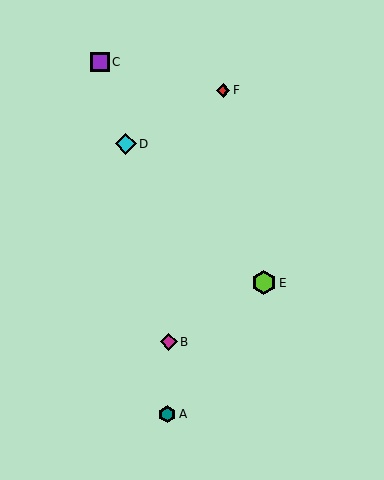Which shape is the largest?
The lime hexagon (labeled E) is the largest.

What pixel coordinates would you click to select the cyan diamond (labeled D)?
Click at (126, 144) to select the cyan diamond D.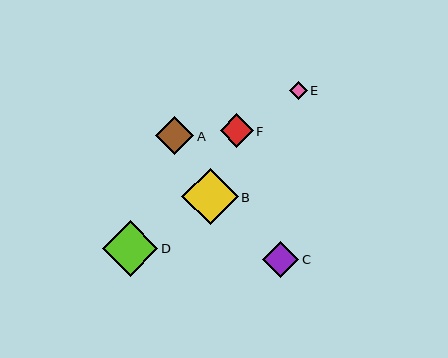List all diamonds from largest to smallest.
From largest to smallest: B, D, A, C, F, E.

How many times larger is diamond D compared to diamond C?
Diamond D is approximately 1.5 times the size of diamond C.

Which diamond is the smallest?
Diamond E is the smallest with a size of approximately 18 pixels.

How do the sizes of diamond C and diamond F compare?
Diamond C and diamond F are approximately the same size.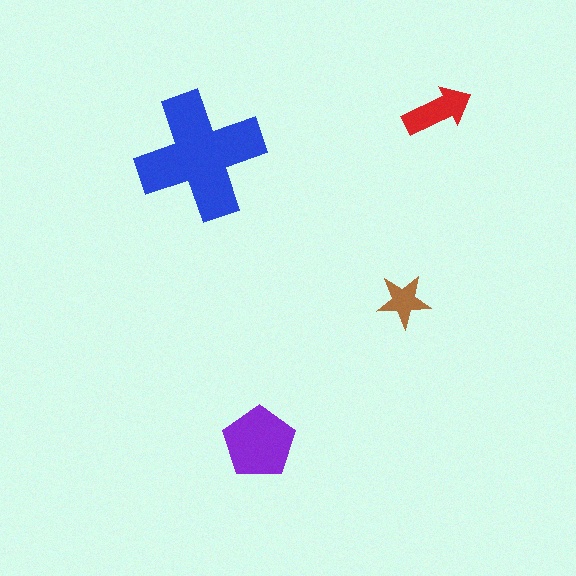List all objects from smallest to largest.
The brown star, the red arrow, the purple pentagon, the blue cross.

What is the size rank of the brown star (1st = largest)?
4th.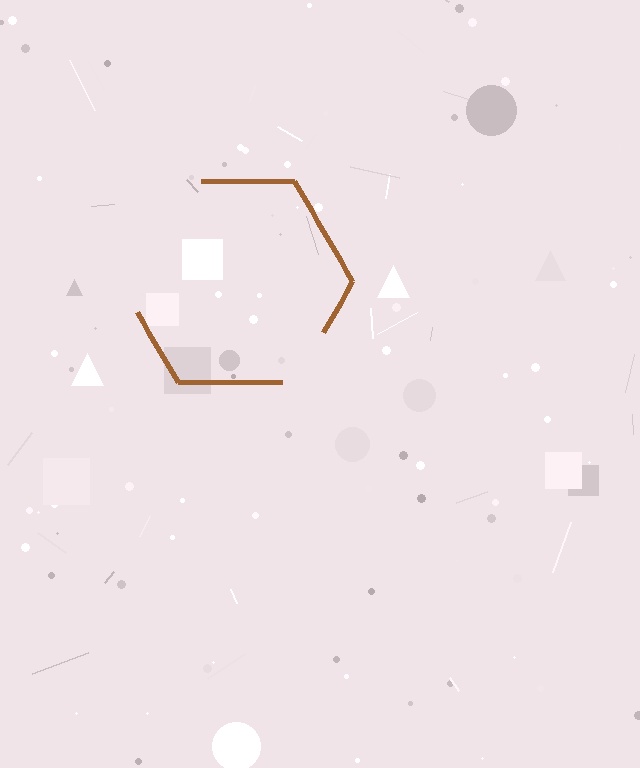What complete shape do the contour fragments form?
The contour fragments form a hexagon.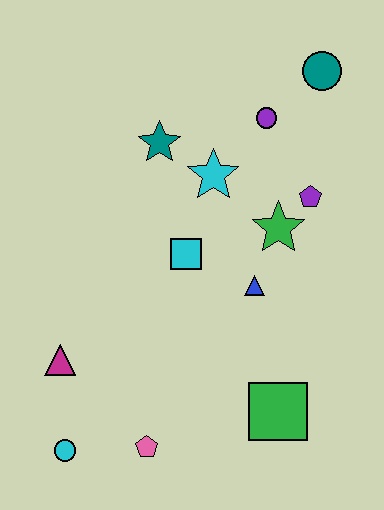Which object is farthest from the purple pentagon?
The cyan circle is farthest from the purple pentagon.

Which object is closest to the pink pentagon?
The cyan circle is closest to the pink pentagon.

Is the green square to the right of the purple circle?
Yes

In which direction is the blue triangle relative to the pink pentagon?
The blue triangle is above the pink pentagon.